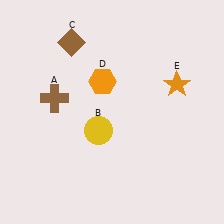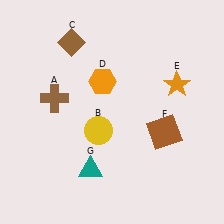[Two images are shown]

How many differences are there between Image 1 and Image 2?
There are 2 differences between the two images.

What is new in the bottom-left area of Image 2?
A teal triangle (G) was added in the bottom-left area of Image 2.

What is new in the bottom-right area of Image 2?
A brown square (F) was added in the bottom-right area of Image 2.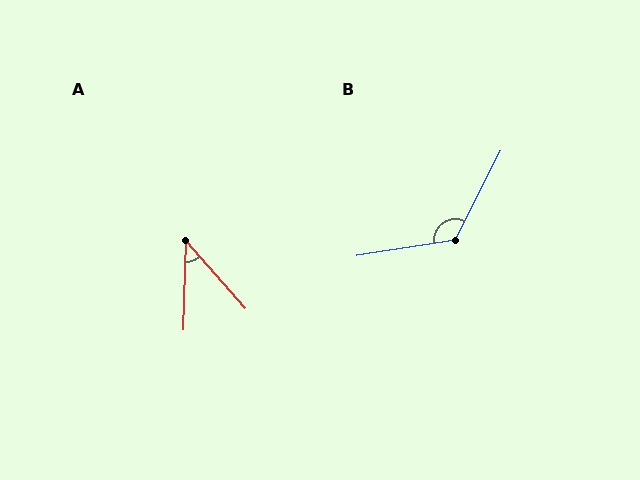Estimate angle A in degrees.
Approximately 42 degrees.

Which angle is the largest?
B, at approximately 126 degrees.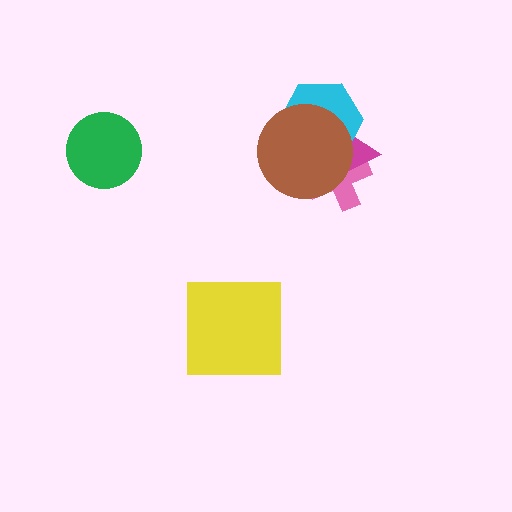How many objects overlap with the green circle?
0 objects overlap with the green circle.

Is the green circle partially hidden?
No, no other shape covers it.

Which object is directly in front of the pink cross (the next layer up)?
The magenta triangle is directly in front of the pink cross.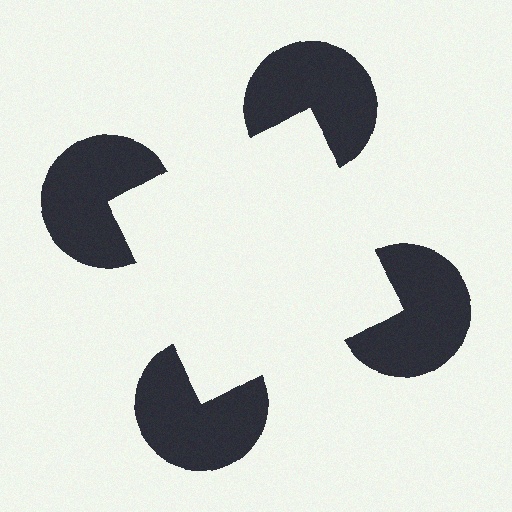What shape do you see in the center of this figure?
An illusory square — its edges are inferred from the aligned wedge cuts in the pac-man discs, not physically drawn.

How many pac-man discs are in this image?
There are 4 — one at each vertex of the illusory square.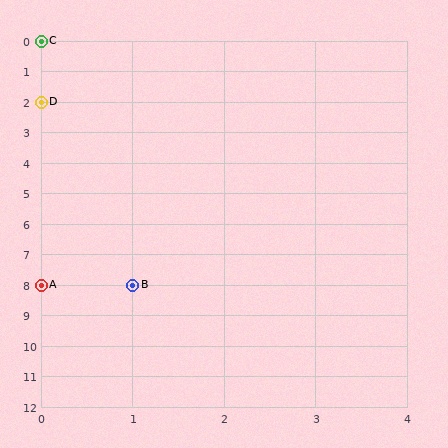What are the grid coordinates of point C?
Point C is at grid coordinates (0, 0).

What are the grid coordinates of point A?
Point A is at grid coordinates (0, 8).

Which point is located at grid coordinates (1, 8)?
Point B is at (1, 8).